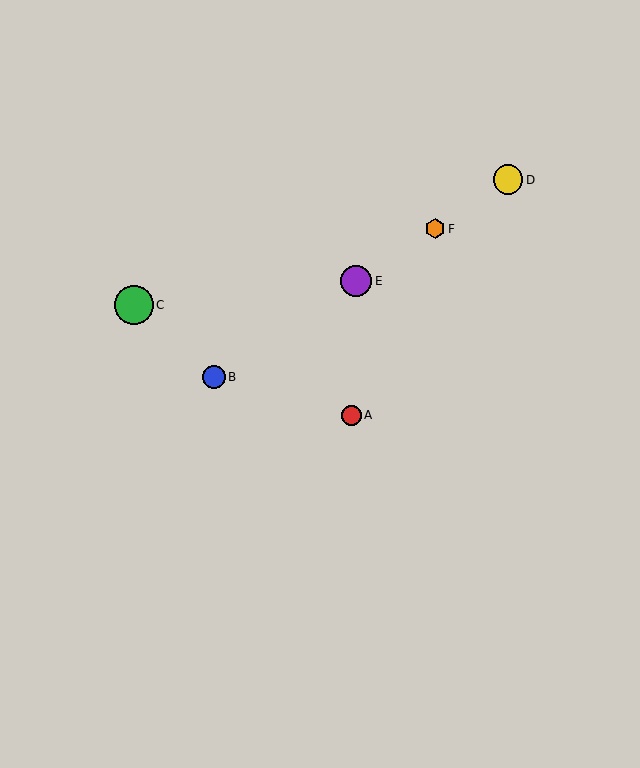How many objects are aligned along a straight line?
4 objects (B, D, E, F) are aligned along a straight line.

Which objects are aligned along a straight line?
Objects B, D, E, F are aligned along a straight line.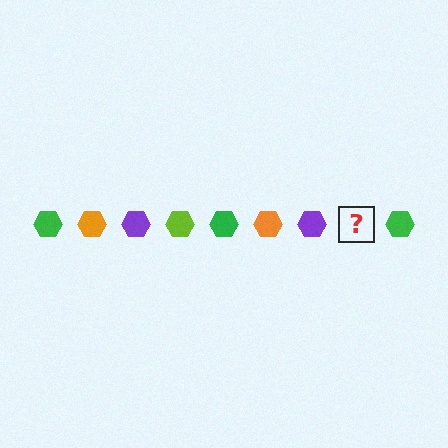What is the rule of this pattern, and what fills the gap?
The rule is that the pattern cycles through green, orange, purple, lime hexagons. The gap should be filled with a lime hexagon.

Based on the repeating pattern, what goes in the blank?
The blank should be a lime hexagon.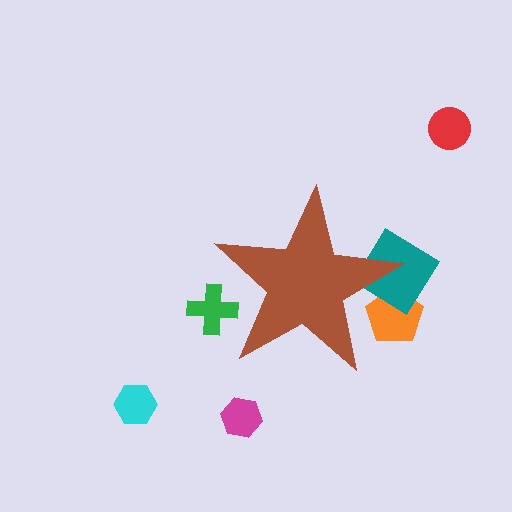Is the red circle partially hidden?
No, the red circle is fully visible.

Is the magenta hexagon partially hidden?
No, the magenta hexagon is fully visible.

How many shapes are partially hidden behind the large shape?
3 shapes are partially hidden.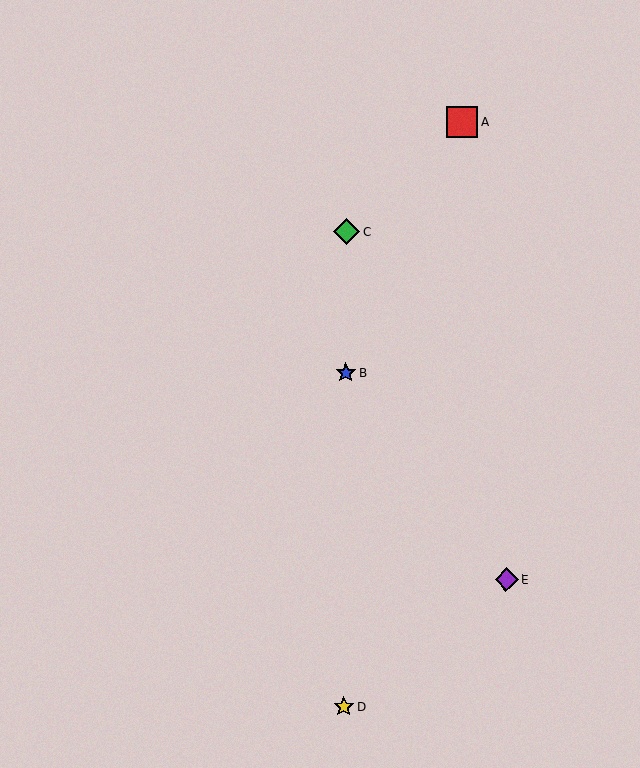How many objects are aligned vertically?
3 objects (B, C, D) are aligned vertically.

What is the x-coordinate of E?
Object E is at x≈506.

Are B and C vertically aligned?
Yes, both are at x≈346.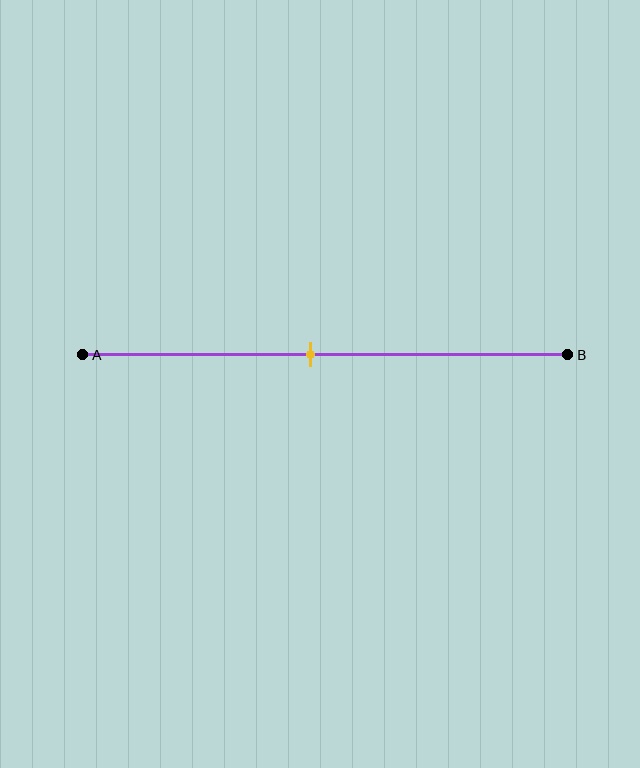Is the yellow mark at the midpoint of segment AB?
Yes, the mark is approximately at the midpoint.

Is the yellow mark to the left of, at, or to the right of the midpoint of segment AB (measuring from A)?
The yellow mark is approximately at the midpoint of segment AB.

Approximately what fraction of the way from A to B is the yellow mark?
The yellow mark is approximately 45% of the way from A to B.